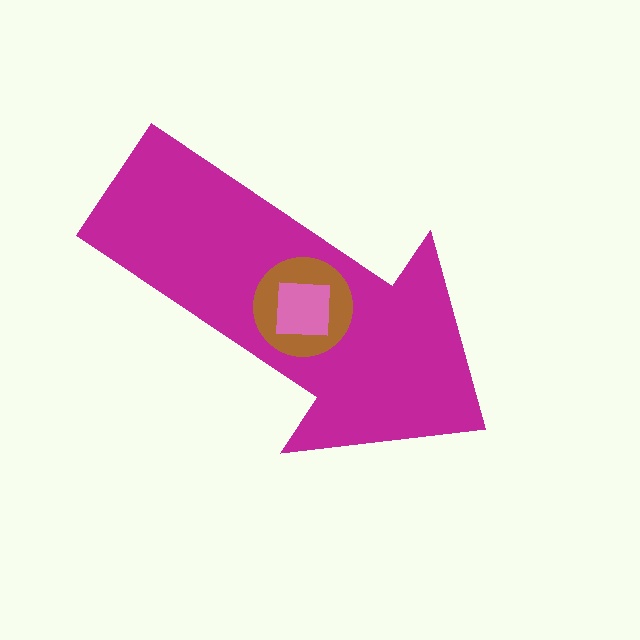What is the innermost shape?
The pink square.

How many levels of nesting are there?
3.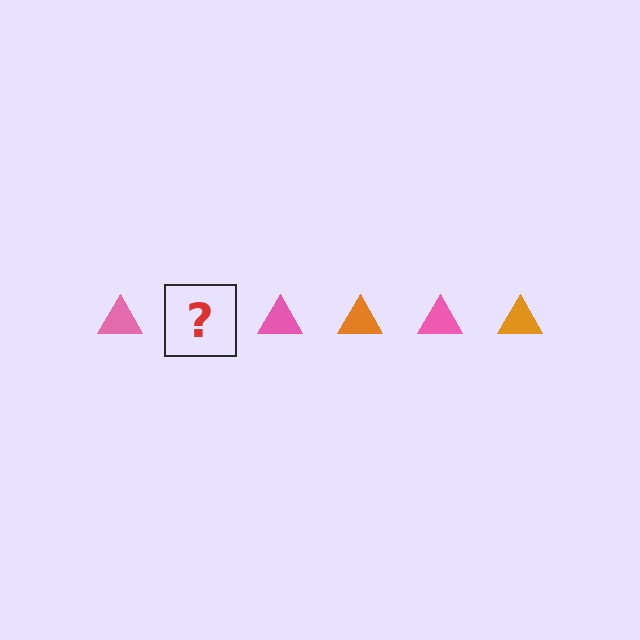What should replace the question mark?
The question mark should be replaced with an orange triangle.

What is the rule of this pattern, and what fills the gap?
The rule is that the pattern cycles through pink, orange triangles. The gap should be filled with an orange triangle.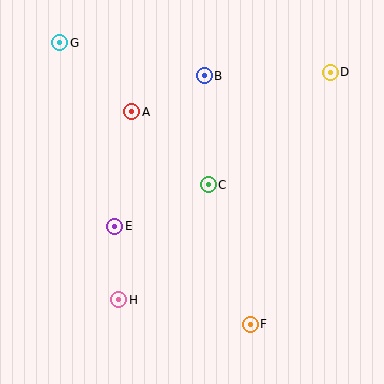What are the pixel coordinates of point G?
Point G is at (60, 43).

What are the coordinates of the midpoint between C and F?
The midpoint between C and F is at (229, 254).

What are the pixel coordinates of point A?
Point A is at (132, 112).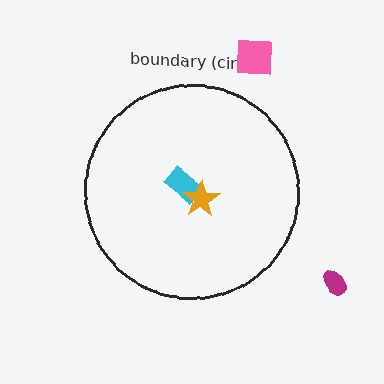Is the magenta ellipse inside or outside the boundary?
Outside.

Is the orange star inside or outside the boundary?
Inside.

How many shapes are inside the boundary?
2 inside, 2 outside.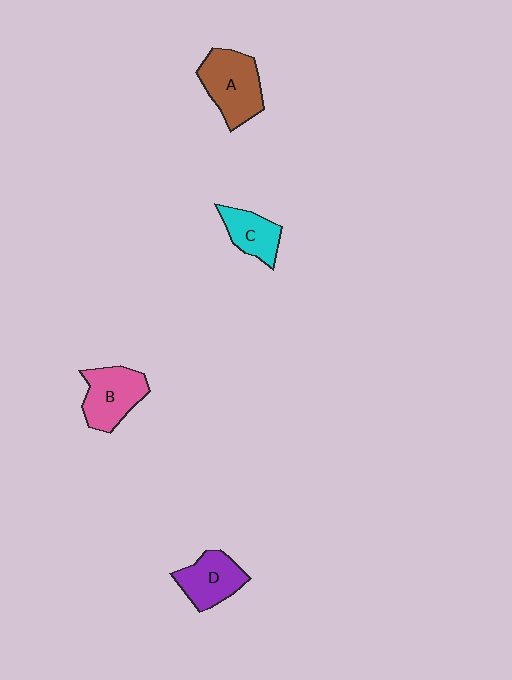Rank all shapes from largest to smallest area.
From largest to smallest: A (brown), B (pink), D (purple), C (cyan).